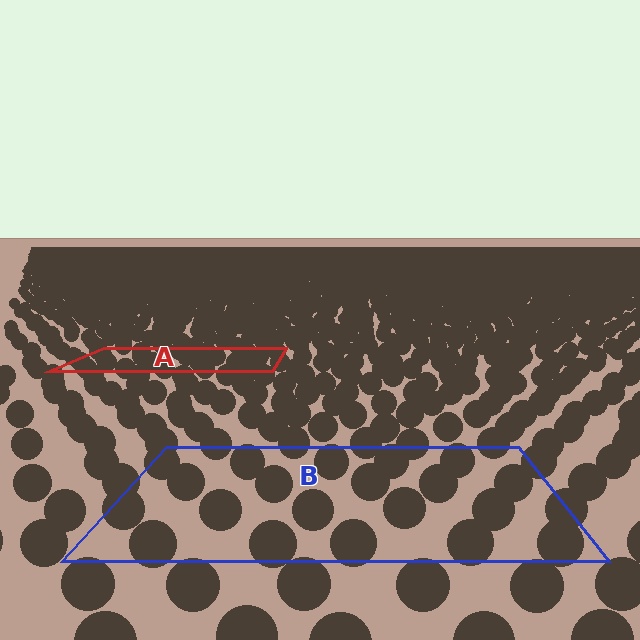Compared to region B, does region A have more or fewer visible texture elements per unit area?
Region A has more texture elements per unit area — they are packed more densely because it is farther away.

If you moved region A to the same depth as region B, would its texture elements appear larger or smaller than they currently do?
They would appear larger. At a closer depth, the same texture elements are projected at a bigger on-screen size.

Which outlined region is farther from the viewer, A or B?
Region A is farther from the viewer — the texture elements inside it appear smaller and more densely packed.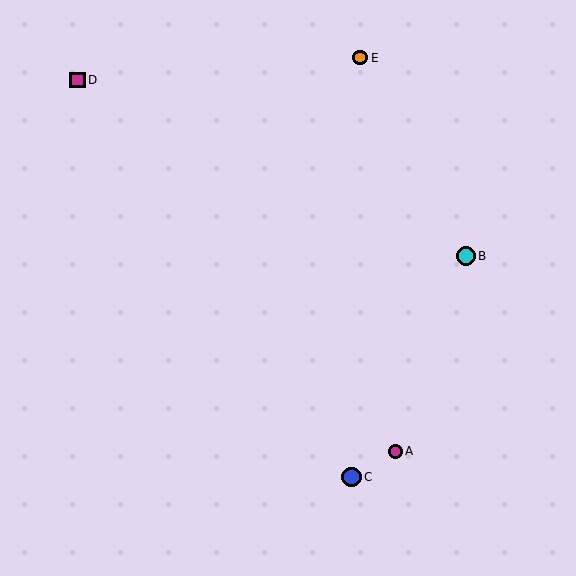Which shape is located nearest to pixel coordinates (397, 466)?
The magenta circle (labeled A) at (395, 451) is nearest to that location.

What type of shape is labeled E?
Shape E is an orange circle.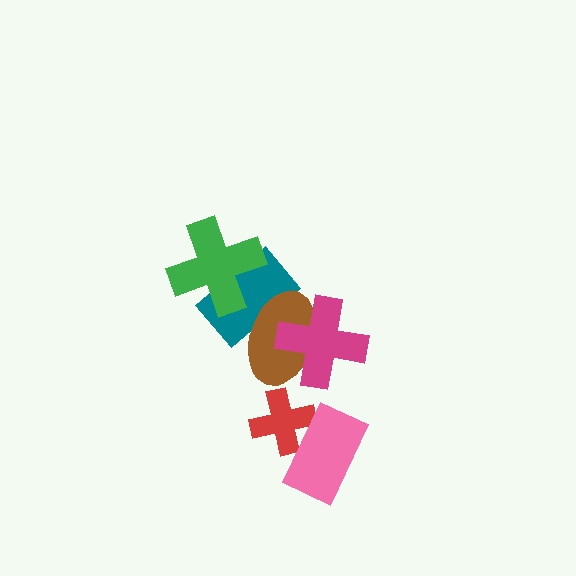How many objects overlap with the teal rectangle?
2 objects overlap with the teal rectangle.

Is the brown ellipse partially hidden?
Yes, it is partially covered by another shape.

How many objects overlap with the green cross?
1 object overlaps with the green cross.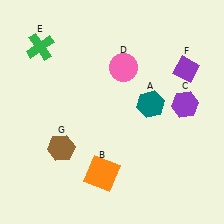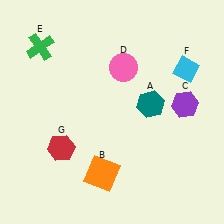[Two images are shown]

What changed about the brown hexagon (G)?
In Image 1, G is brown. In Image 2, it changed to red.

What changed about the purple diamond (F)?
In Image 1, F is purple. In Image 2, it changed to cyan.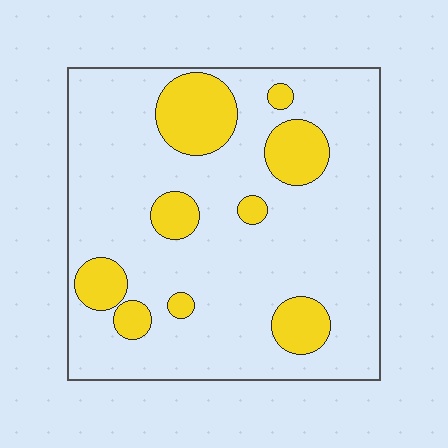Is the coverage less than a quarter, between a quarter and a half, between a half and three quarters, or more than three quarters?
Less than a quarter.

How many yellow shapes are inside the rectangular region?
9.